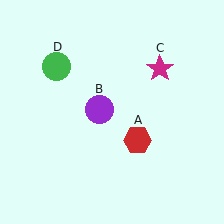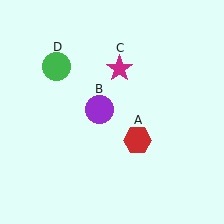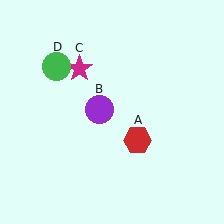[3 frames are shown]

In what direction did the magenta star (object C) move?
The magenta star (object C) moved left.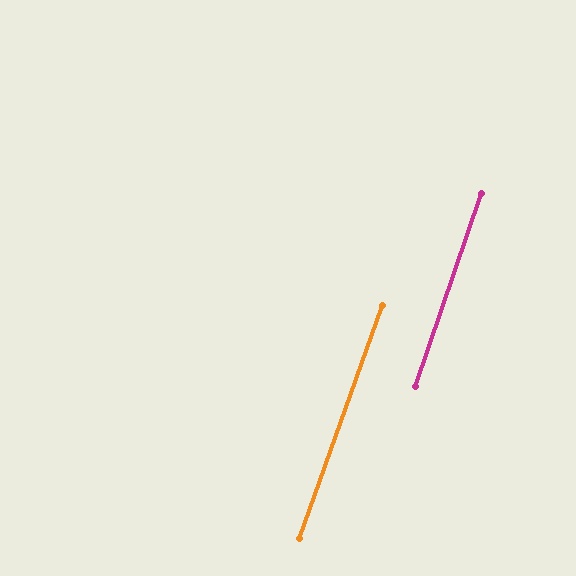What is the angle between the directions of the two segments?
Approximately 1 degree.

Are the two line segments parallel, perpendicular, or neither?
Parallel — their directions differ by only 0.9°.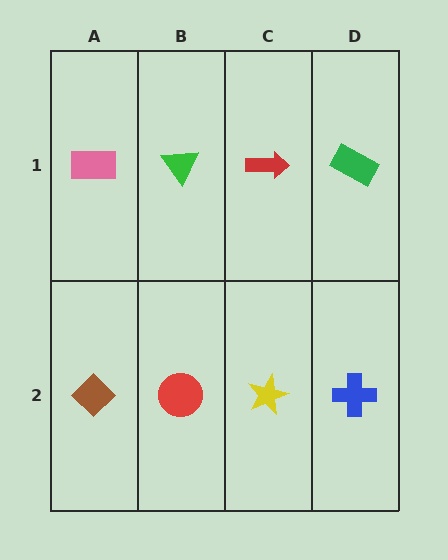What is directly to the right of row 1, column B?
A red arrow.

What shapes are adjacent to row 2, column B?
A green triangle (row 1, column B), a brown diamond (row 2, column A), a yellow star (row 2, column C).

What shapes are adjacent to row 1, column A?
A brown diamond (row 2, column A), a green triangle (row 1, column B).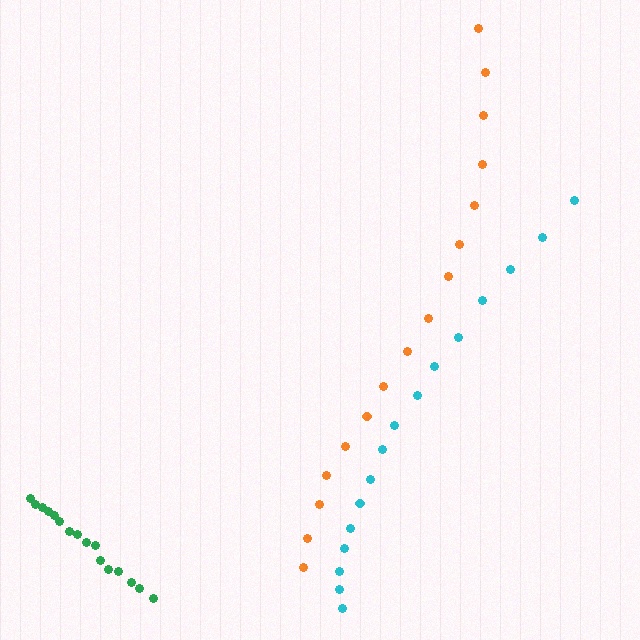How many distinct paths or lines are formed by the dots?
There are 3 distinct paths.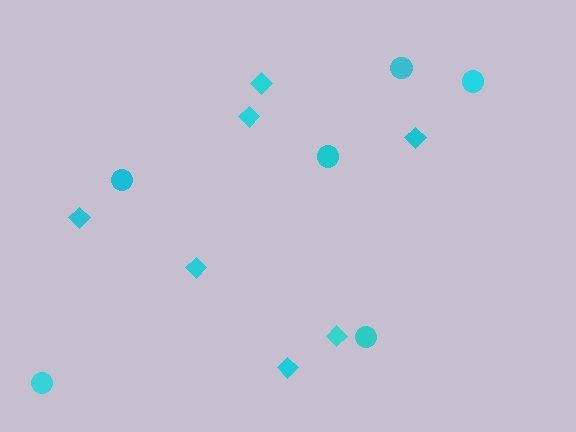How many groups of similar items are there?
There are 2 groups: one group of circles (6) and one group of diamonds (7).